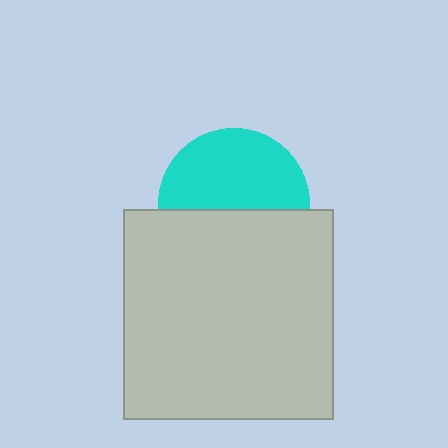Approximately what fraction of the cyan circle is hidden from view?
Roughly 46% of the cyan circle is hidden behind the light gray square.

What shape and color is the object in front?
The object in front is a light gray square.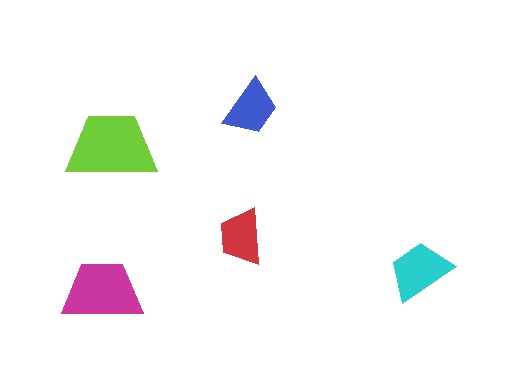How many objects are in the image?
There are 5 objects in the image.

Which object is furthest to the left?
The magenta trapezoid is leftmost.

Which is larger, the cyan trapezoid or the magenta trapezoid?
The magenta one.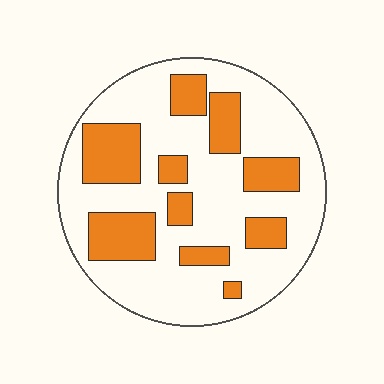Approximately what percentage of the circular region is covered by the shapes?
Approximately 30%.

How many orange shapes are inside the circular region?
10.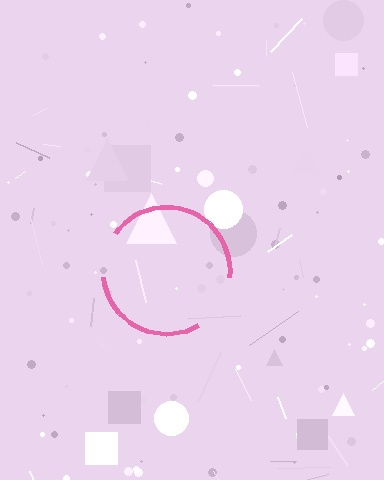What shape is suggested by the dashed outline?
The dashed outline suggests a circle.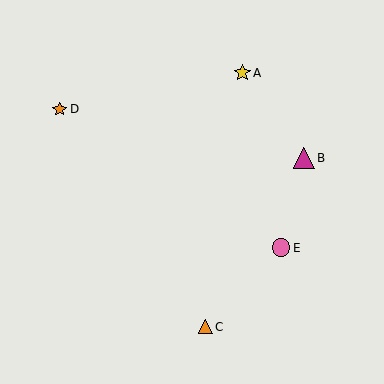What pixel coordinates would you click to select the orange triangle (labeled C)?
Click at (206, 327) to select the orange triangle C.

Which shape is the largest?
The magenta triangle (labeled B) is the largest.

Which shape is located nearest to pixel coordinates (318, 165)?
The magenta triangle (labeled B) at (304, 158) is nearest to that location.